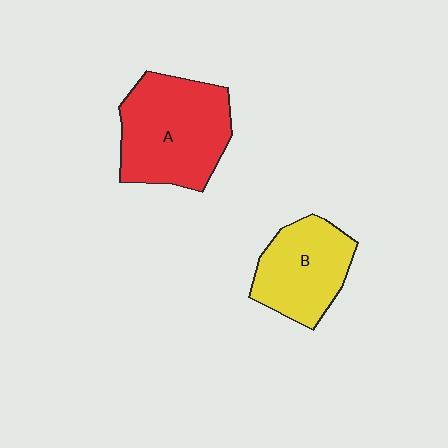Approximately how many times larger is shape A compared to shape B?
Approximately 1.4 times.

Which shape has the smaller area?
Shape B (yellow).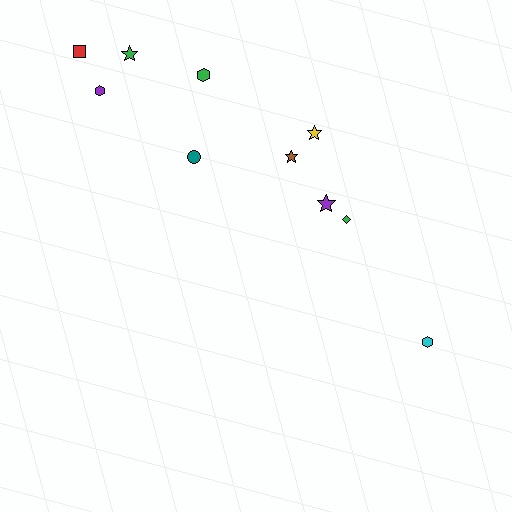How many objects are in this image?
There are 10 objects.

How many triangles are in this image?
There are no triangles.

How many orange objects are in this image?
There are no orange objects.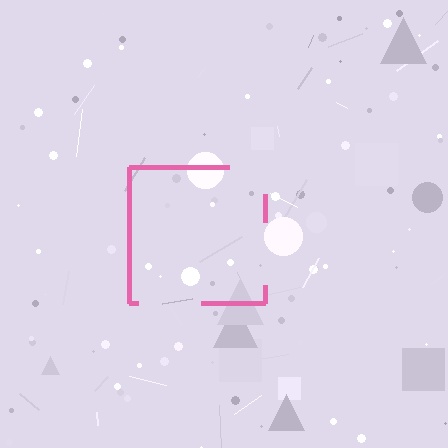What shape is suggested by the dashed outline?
The dashed outline suggests a square.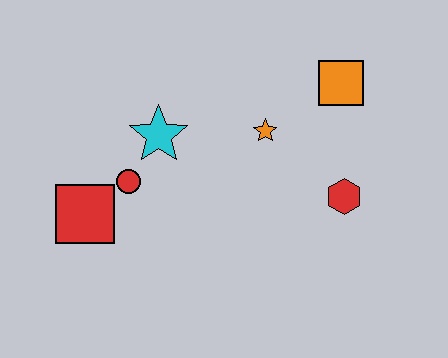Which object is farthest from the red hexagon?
The red square is farthest from the red hexagon.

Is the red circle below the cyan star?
Yes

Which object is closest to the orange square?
The orange star is closest to the orange square.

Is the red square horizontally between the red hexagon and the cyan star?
No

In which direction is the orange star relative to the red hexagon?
The orange star is to the left of the red hexagon.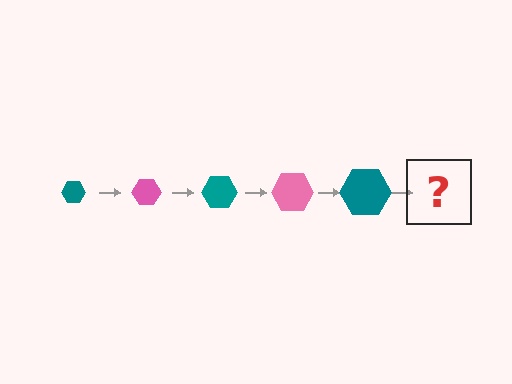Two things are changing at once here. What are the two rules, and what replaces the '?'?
The two rules are that the hexagon grows larger each step and the color cycles through teal and pink. The '?' should be a pink hexagon, larger than the previous one.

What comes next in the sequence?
The next element should be a pink hexagon, larger than the previous one.